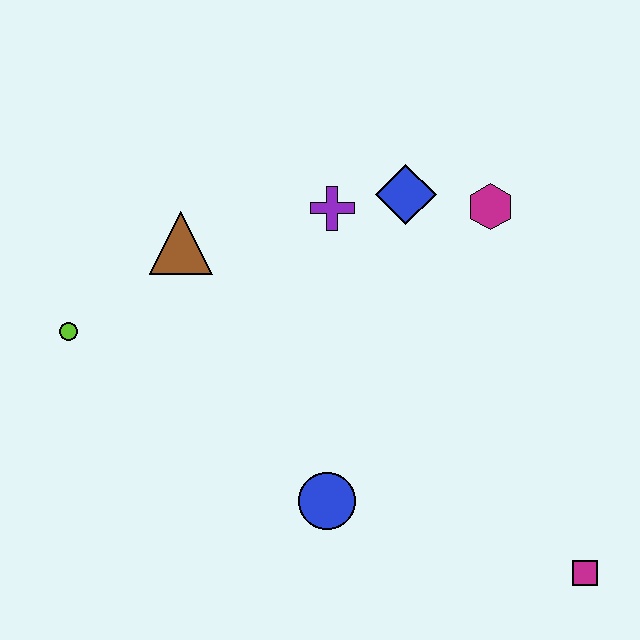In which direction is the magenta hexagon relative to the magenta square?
The magenta hexagon is above the magenta square.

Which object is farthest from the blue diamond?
The magenta square is farthest from the blue diamond.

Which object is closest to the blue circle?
The magenta square is closest to the blue circle.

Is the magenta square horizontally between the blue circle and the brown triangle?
No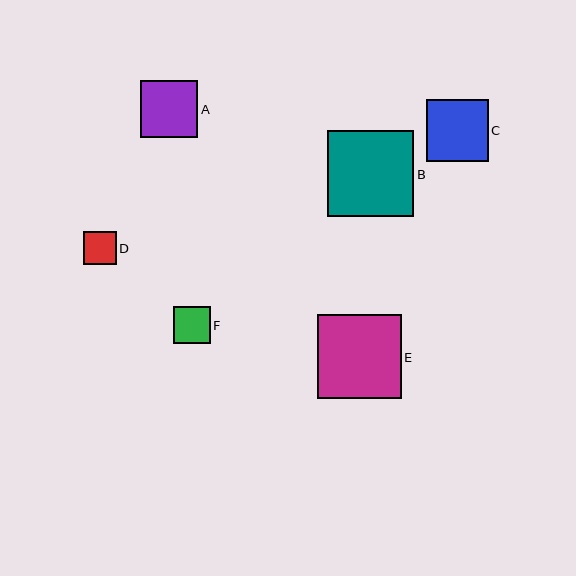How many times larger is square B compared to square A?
Square B is approximately 1.5 times the size of square A.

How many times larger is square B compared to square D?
Square B is approximately 2.7 times the size of square D.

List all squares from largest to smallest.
From largest to smallest: B, E, C, A, F, D.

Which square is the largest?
Square B is the largest with a size of approximately 86 pixels.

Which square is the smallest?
Square D is the smallest with a size of approximately 32 pixels.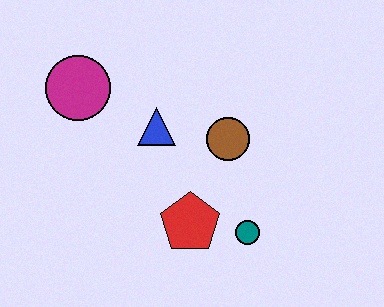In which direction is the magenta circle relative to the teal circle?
The magenta circle is to the left of the teal circle.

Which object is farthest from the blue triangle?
The teal circle is farthest from the blue triangle.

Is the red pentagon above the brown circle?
No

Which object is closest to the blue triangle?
The brown circle is closest to the blue triangle.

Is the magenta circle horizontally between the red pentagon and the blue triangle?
No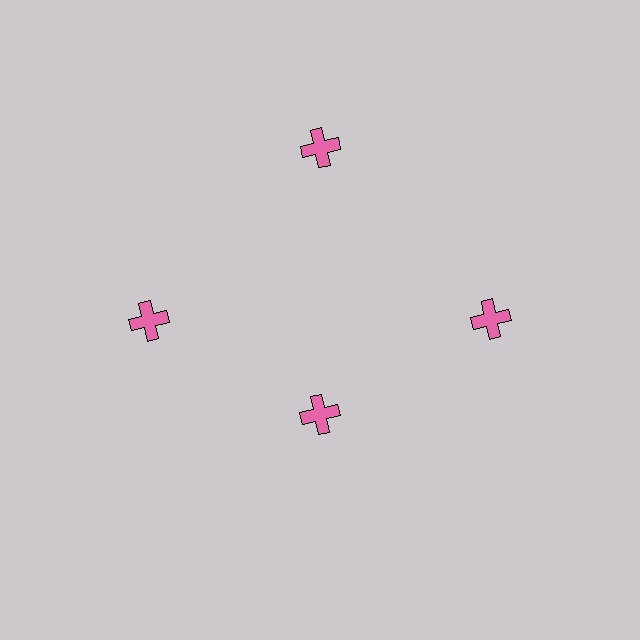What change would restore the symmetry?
The symmetry would be restored by moving it outward, back onto the ring so that all 4 crosses sit at equal angles and equal distance from the center.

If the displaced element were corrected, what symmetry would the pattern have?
It would have 4-fold rotational symmetry — the pattern would map onto itself every 90 degrees.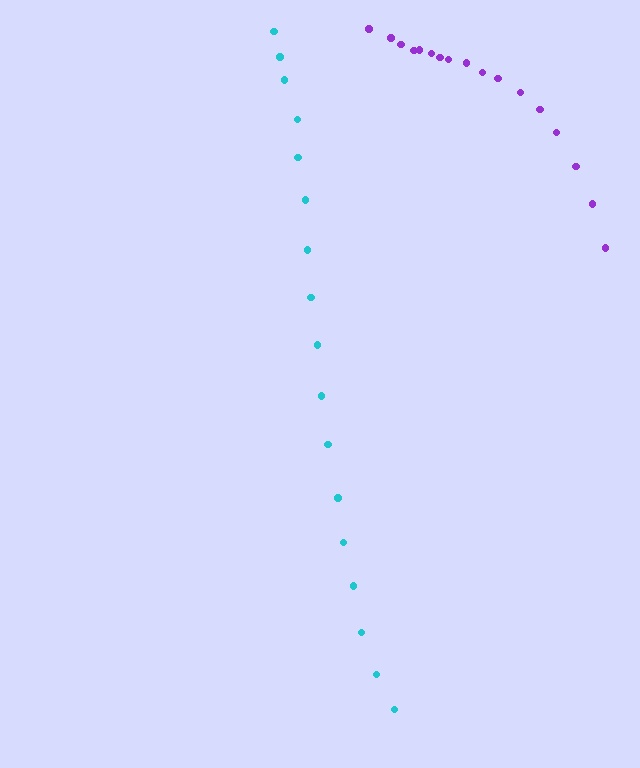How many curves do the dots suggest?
There are 2 distinct paths.